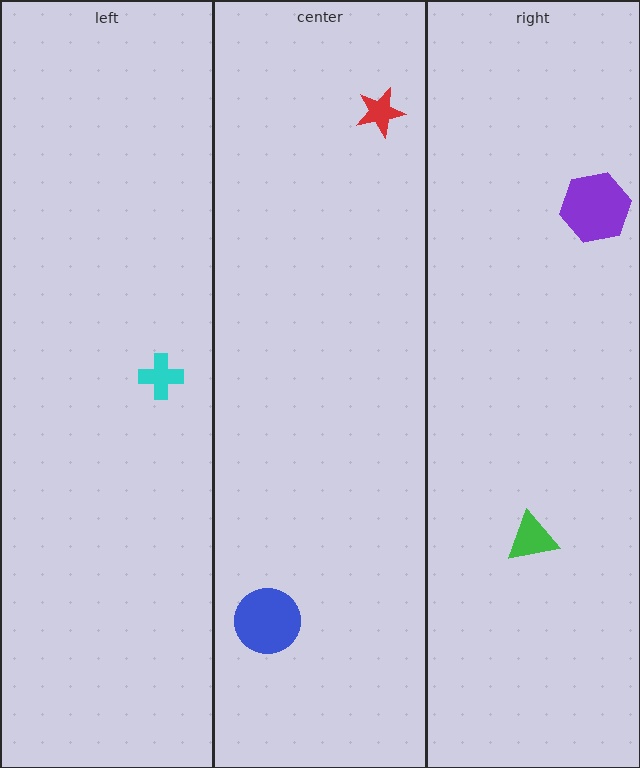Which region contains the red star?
The center region.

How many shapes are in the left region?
1.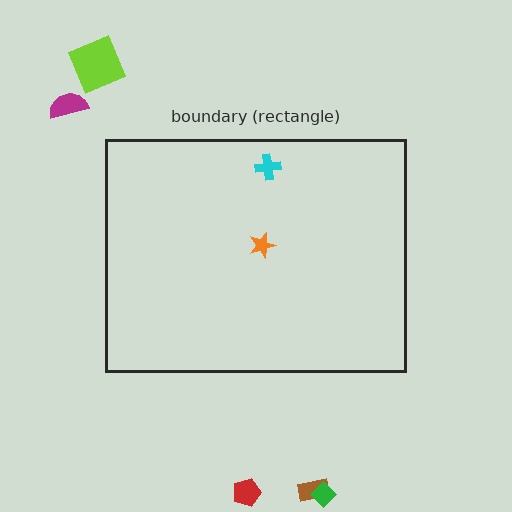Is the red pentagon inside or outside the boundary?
Outside.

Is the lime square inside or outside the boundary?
Outside.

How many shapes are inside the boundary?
2 inside, 5 outside.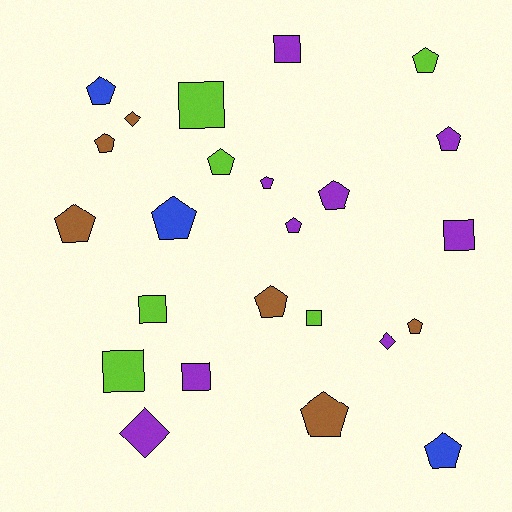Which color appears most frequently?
Purple, with 9 objects.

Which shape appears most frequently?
Pentagon, with 14 objects.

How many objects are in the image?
There are 24 objects.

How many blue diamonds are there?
There are no blue diamonds.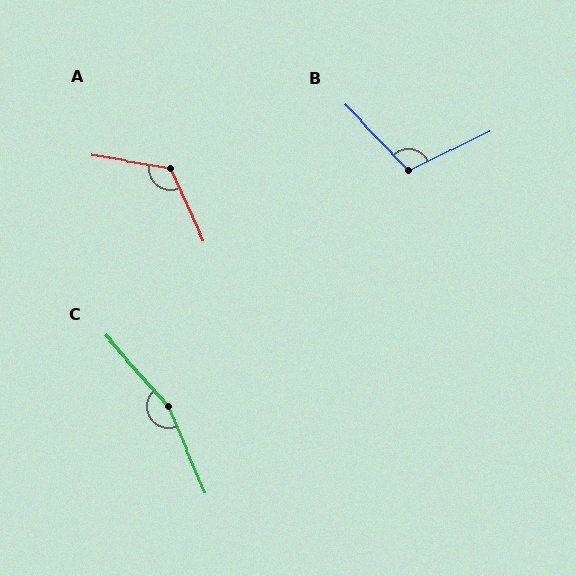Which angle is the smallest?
B, at approximately 108 degrees.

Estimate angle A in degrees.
Approximately 124 degrees.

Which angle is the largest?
C, at approximately 161 degrees.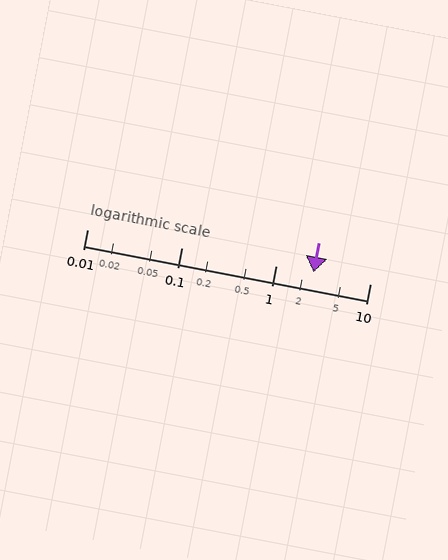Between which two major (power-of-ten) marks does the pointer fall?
The pointer is between 1 and 10.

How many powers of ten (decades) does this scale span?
The scale spans 3 decades, from 0.01 to 10.